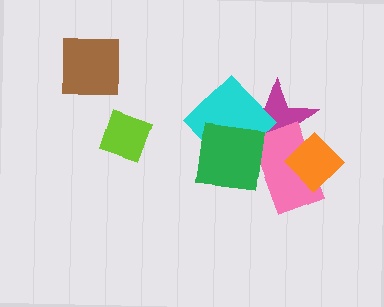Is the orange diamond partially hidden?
No, no other shape covers it.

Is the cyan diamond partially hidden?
Yes, it is partially covered by another shape.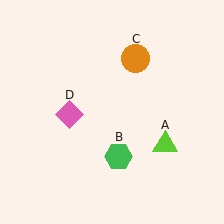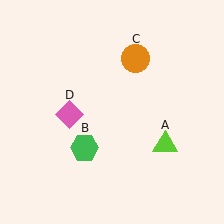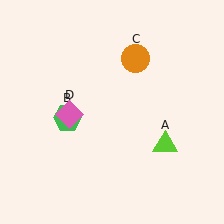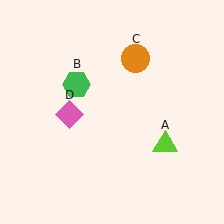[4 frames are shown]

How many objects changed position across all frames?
1 object changed position: green hexagon (object B).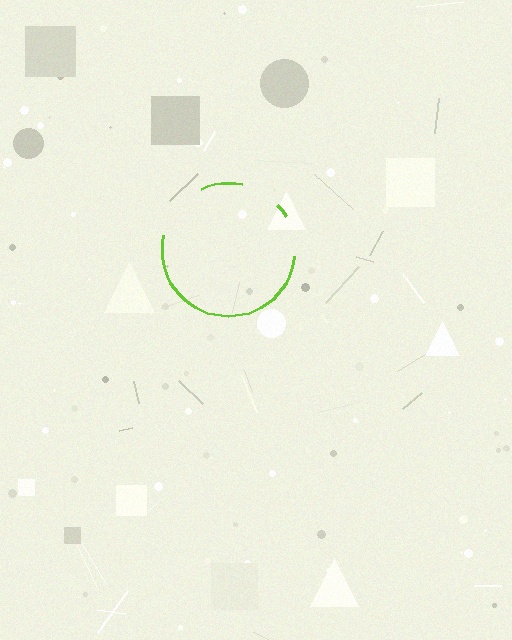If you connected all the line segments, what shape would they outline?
They would outline a circle.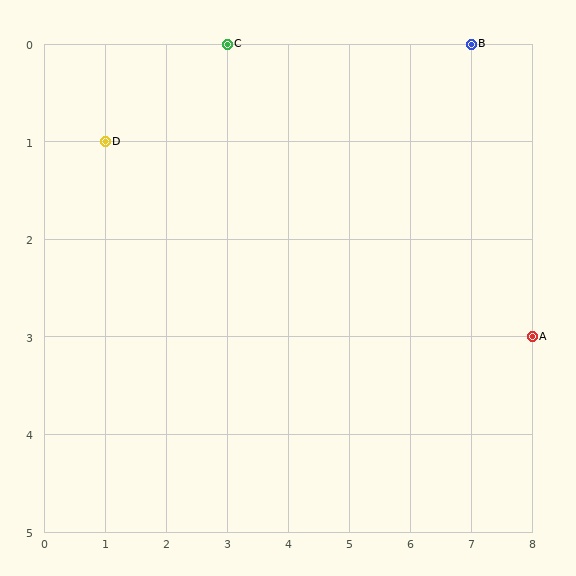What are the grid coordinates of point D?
Point D is at grid coordinates (1, 1).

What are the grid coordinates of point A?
Point A is at grid coordinates (8, 3).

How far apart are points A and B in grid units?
Points A and B are 1 column and 3 rows apart (about 3.2 grid units diagonally).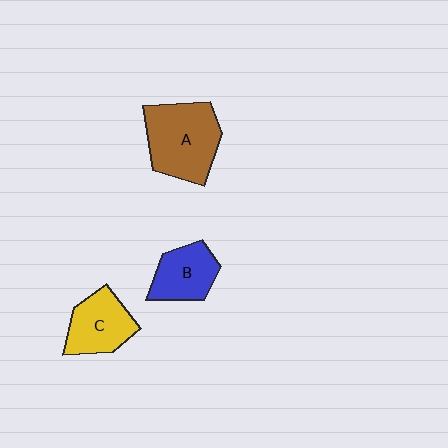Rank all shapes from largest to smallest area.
From largest to smallest: A (brown), C (yellow), B (blue).